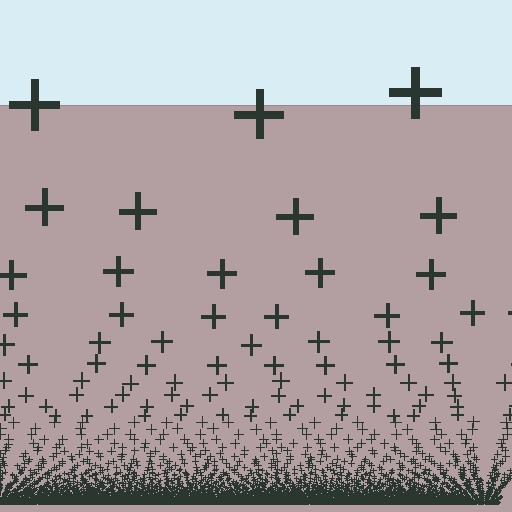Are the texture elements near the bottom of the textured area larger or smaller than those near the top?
Smaller. The gradient is inverted — elements near the bottom are smaller and denser.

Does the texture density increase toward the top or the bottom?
Density increases toward the bottom.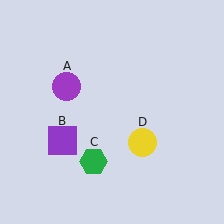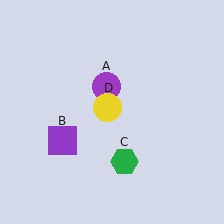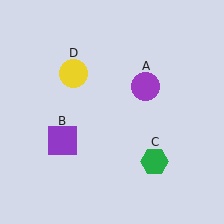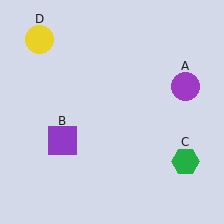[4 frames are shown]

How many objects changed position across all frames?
3 objects changed position: purple circle (object A), green hexagon (object C), yellow circle (object D).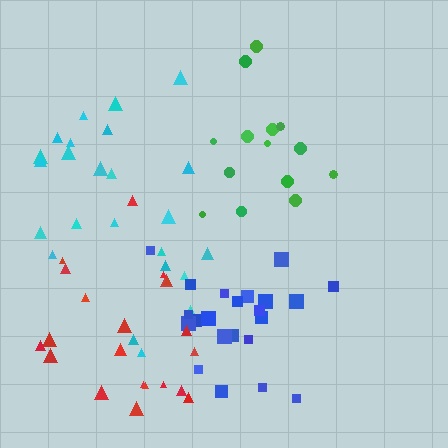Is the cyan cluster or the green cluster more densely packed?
Green.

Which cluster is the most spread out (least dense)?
Cyan.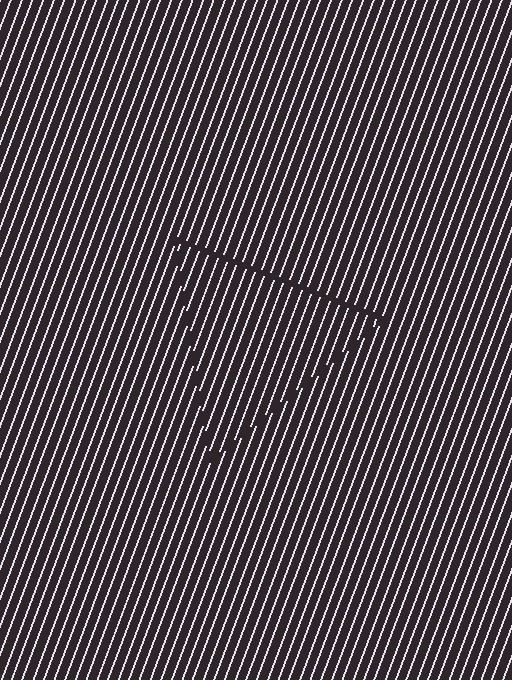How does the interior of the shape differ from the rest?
The interior of the shape contains the same grating, shifted by half a period — the contour is defined by the phase discontinuity where line-ends from the inner and outer gratings abut.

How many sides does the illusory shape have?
3 sides — the line-ends trace a triangle.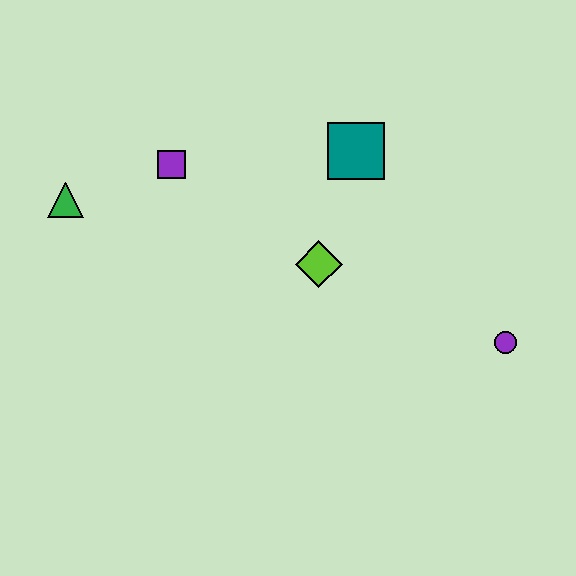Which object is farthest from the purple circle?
The green triangle is farthest from the purple circle.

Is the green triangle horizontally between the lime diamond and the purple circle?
No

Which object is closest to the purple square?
The green triangle is closest to the purple square.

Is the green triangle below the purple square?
Yes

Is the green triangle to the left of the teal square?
Yes